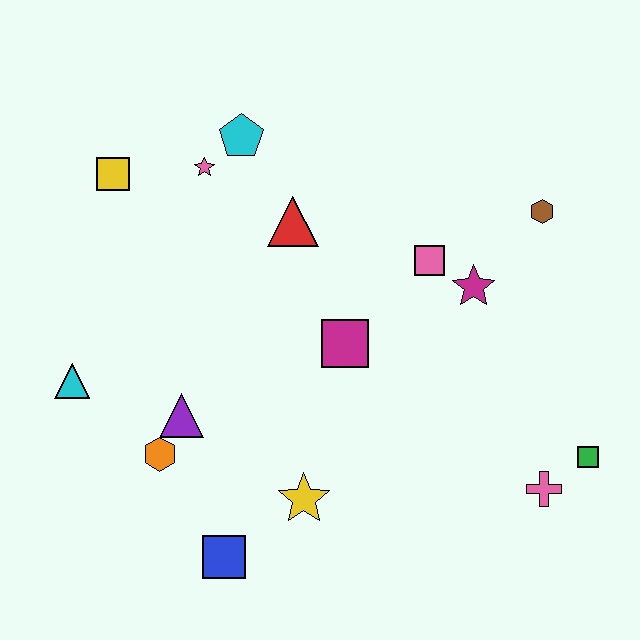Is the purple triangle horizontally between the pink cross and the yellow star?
No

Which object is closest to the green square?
The pink cross is closest to the green square.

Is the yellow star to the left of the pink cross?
Yes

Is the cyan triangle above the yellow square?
No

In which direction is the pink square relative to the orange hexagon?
The pink square is to the right of the orange hexagon.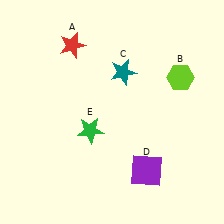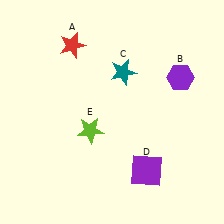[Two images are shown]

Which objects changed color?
B changed from lime to purple. E changed from green to lime.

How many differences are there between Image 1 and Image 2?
There are 2 differences between the two images.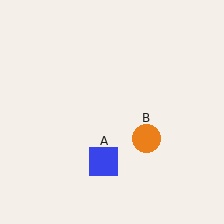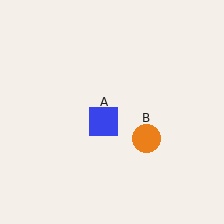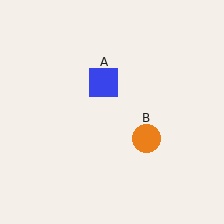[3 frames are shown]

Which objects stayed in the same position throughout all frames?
Orange circle (object B) remained stationary.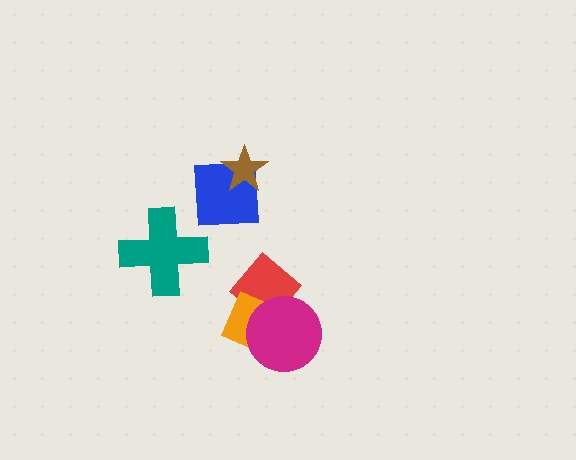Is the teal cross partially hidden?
No, no other shape covers it.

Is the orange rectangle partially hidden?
Yes, it is partially covered by another shape.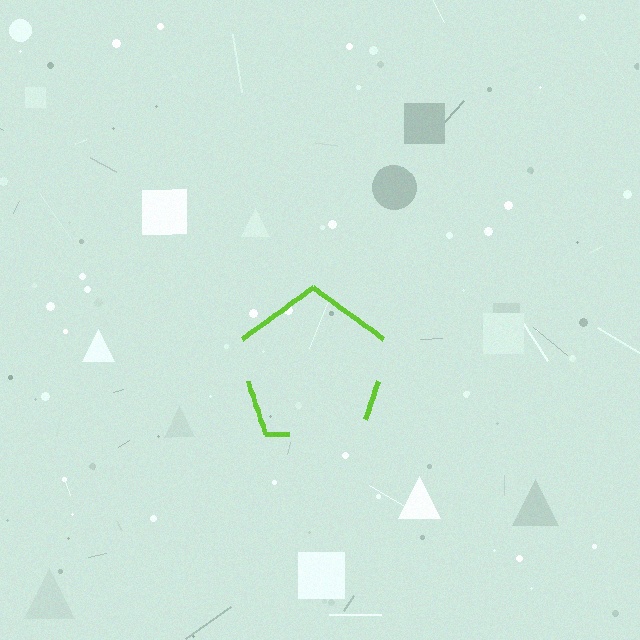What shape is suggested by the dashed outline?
The dashed outline suggests a pentagon.